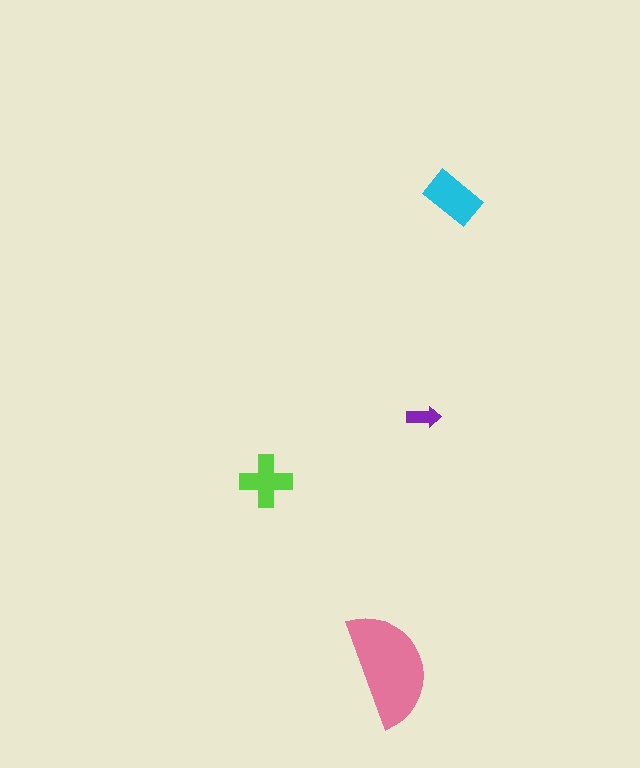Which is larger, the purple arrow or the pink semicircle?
The pink semicircle.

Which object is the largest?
The pink semicircle.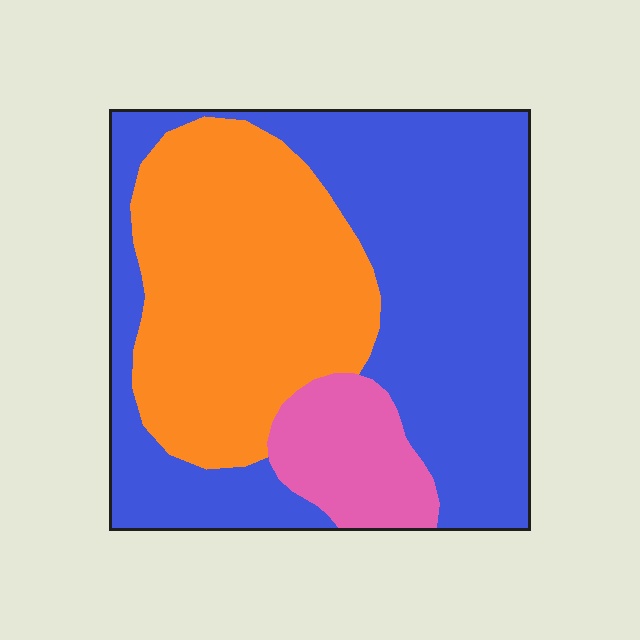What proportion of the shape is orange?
Orange covers roughly 35% of the shape.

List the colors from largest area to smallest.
From largest to smallest: blue, orange, pink.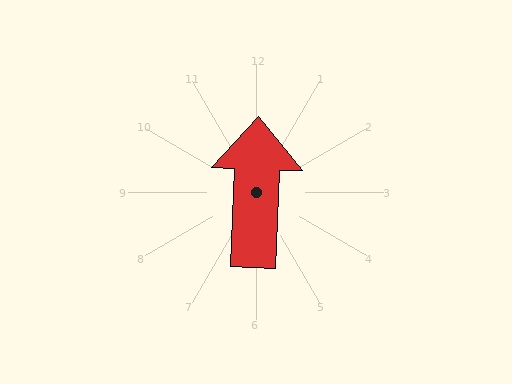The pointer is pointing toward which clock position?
Roughly 12 o'clock.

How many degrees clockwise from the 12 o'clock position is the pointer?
Approximately 2 degrees.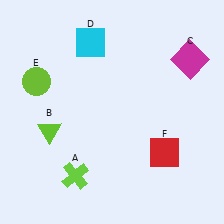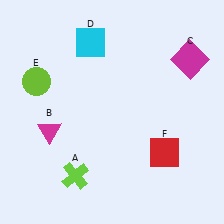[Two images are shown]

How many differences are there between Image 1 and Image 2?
There is 1 difference between the two images.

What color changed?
The triangle (B) changed from lime in Image 1 to magenta in Image 2.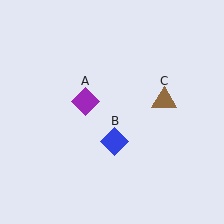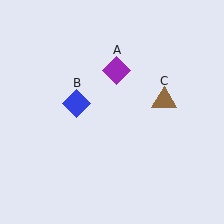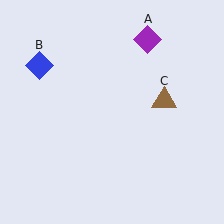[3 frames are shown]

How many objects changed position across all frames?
2 objects changed position: purple diamond (object A), blue diamond (object B).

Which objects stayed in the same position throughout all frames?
Brown triangle (object C) remained stationary.